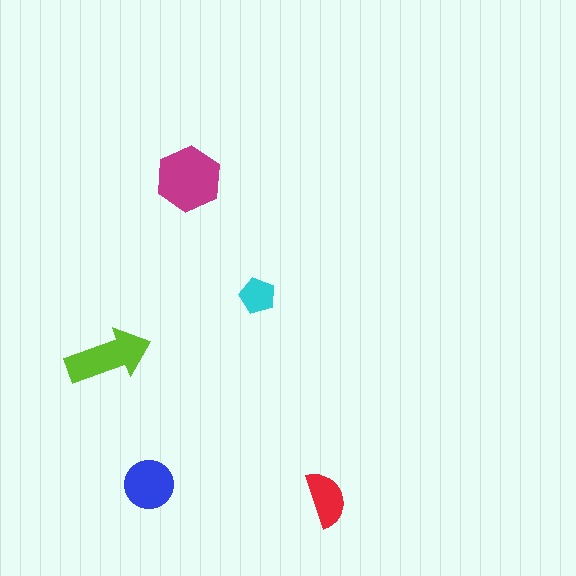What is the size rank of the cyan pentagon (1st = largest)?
5th.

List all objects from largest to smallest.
The magenta hexagon, the lime arrow, the blue circle, the red semicircle, the cyan pentagon.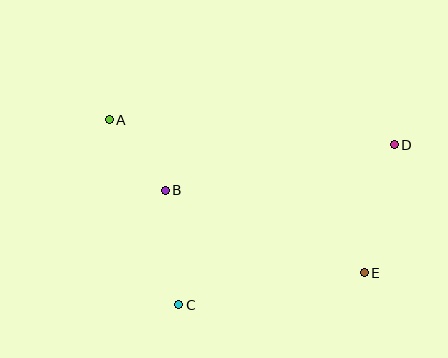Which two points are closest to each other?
Points A and B are closest to each other.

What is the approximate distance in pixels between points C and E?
The distance between C and E is approximately 188 pixels.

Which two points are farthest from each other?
Points A and E are farthest from each other.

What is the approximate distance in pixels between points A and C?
The distance between A and C is approximately 198 pixels.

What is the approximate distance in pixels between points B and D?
The distance between B and D is approximately 233 pixels.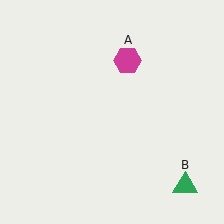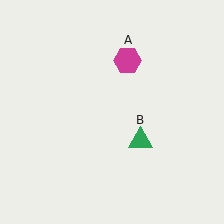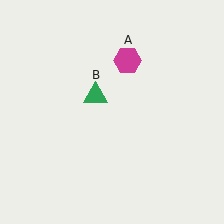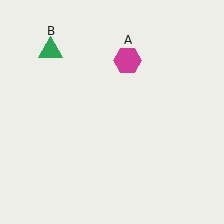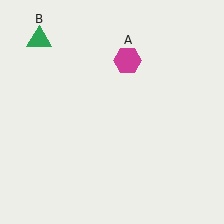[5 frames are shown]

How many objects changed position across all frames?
1 object changed position: green triangle (object B).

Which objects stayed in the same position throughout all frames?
Magenta hexagon (object A) remained stationary.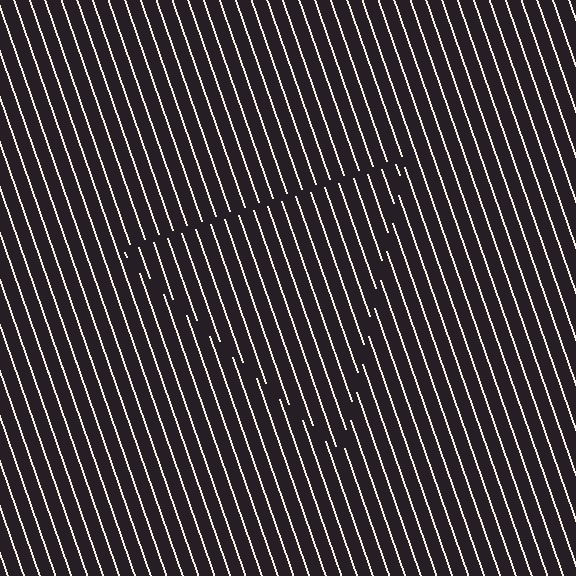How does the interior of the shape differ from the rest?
The interior of the shape contains the same grating, shifted by half a period — the contour is defined by the phase discontinuity where line-ends from the inner and outer gratings abut.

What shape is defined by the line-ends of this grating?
An illusory triangle. The interior of the shape contains the same grating, shifted by half a period — the contour is defined by the phase discontinuity where line-ends from the inner and outer gratings abut.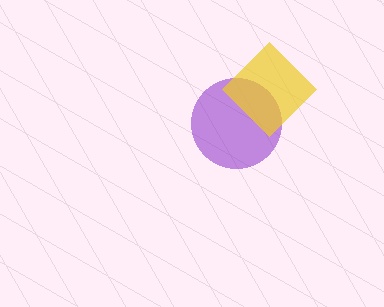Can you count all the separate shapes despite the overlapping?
Yes, there are 2 separate shapes.